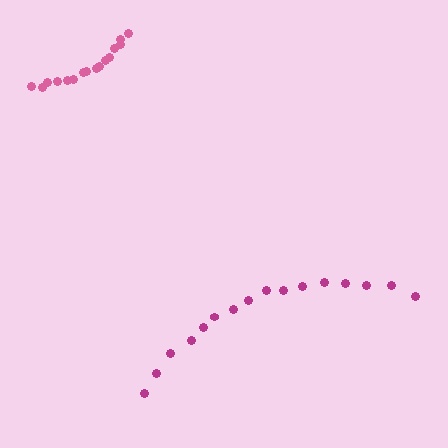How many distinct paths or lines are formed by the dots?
There are 2 distinct paths.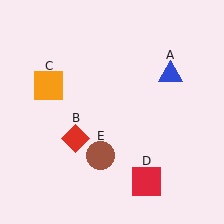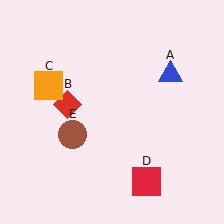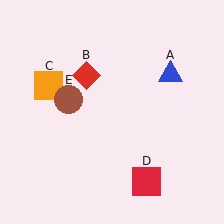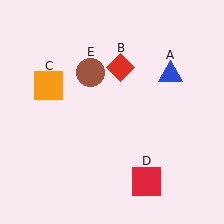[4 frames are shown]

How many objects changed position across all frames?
2 objects changed position: red diamond (object B), brown circle (object E).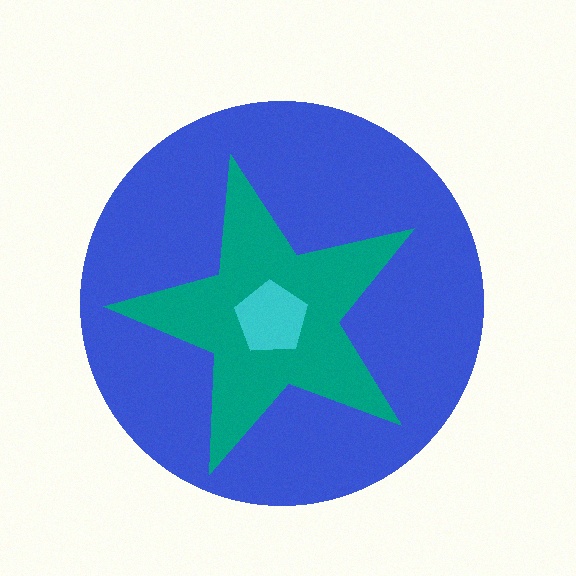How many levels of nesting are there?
3.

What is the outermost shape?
The blue circle.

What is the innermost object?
The cyan pentagon.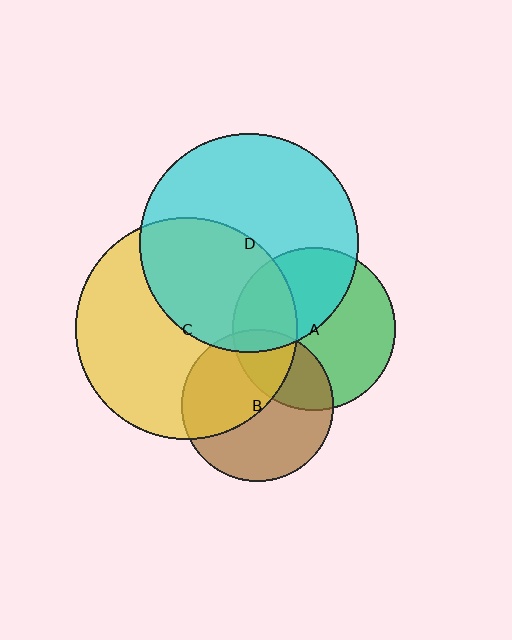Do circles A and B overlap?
Yes.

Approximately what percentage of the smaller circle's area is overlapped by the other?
Approximately 30%.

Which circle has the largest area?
Circle C (yellow).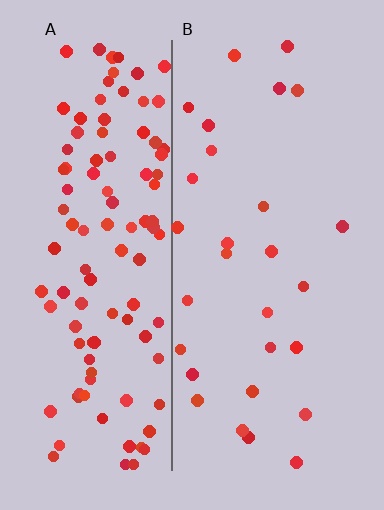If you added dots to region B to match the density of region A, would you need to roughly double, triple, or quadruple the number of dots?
Approximately quadruple.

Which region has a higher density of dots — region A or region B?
A (the left).